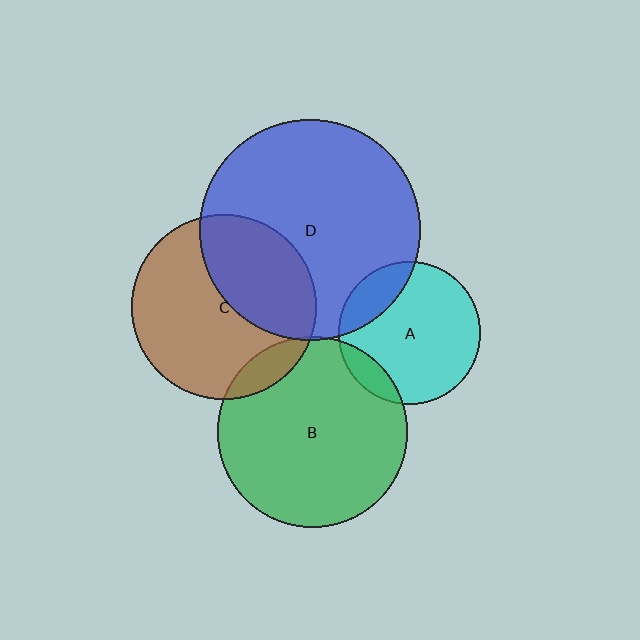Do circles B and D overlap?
Yes.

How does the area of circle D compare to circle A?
Approximately 2.4 times.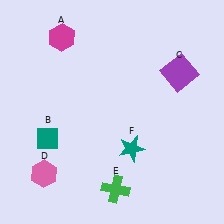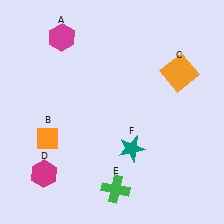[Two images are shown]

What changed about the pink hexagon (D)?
In Image 1, D is pink. In Image 2, it changed to magenta.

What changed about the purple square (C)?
In Image 1, C is purple. In Image 2, it changed to orange.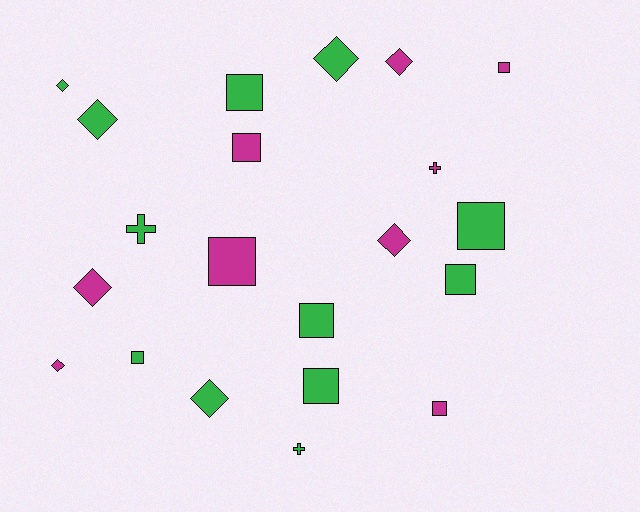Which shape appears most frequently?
Square, with 10 objects.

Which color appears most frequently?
Green, with 12 objects.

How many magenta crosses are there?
There is 1 magenta cross.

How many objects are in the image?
There are 21 objects.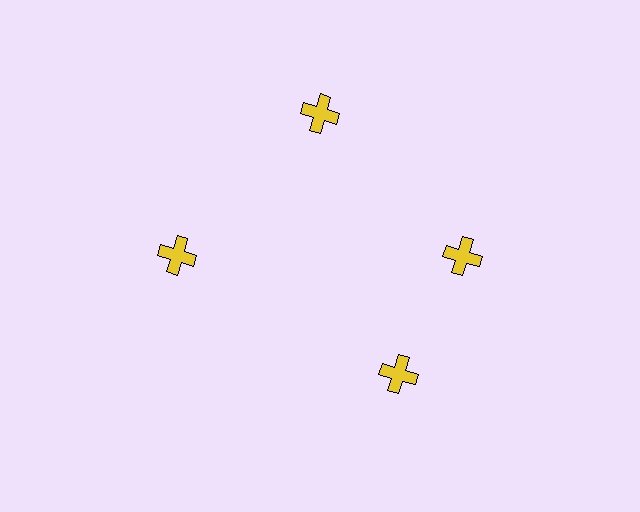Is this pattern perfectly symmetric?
No. The 4 yellow crosses are arranged in a ring, but one element near the 6 o'clock position is rotated out of alignment along the ring, breaking the 4-fold rotational symmetry.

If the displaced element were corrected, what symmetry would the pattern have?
It would have 4-fold rotational symmetry — the pattern would map onto itself every 90 degrees.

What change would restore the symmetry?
The symmetry would be restored by rotating it back into even spacing with its neighbors so that all 4 crosses sit at equal angles and equal distance from the center.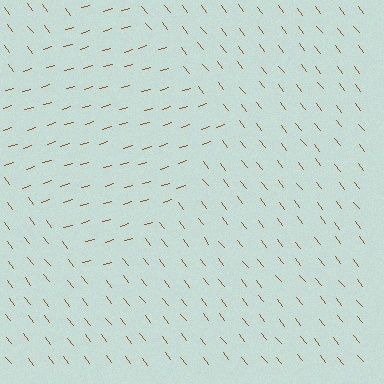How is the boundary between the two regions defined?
The boundary is defined purely by a change in line orientation (approximately 69 degrees difference). All lines are the same color and thickness.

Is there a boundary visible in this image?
Yes, there is a texture boundary formed by a change in line orientation.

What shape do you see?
I see a diamond.